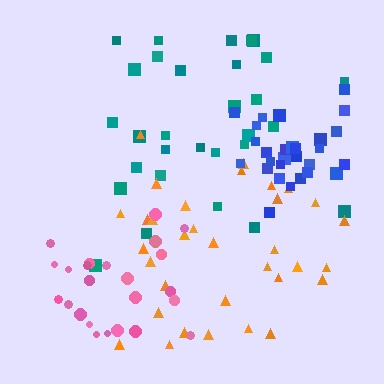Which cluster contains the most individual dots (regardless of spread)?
Orange (33).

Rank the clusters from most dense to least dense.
blue, orange, pink, teal.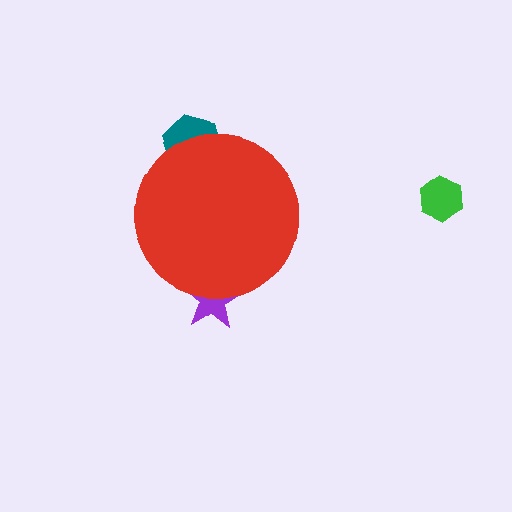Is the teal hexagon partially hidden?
Yes, the teal hexagon is partially hidden behind the red circle.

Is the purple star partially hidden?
Yes, the purple star is partially hidden behind the red circle.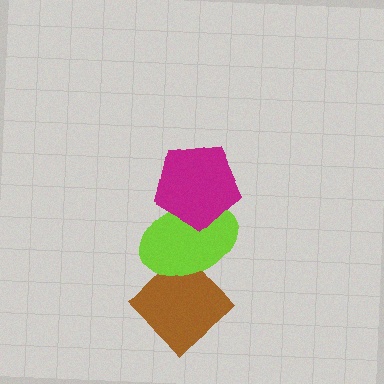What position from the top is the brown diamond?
The brown diamond is 3rd from the top.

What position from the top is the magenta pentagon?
The magenta pentagon is 1st from the top.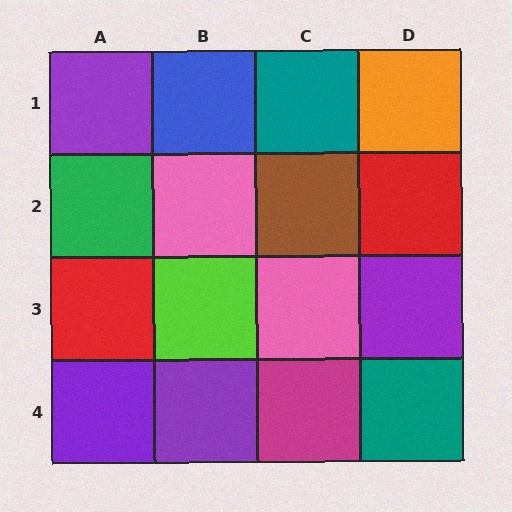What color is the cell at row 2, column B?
Pink.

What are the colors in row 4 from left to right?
Purple, purple, magenta, teal.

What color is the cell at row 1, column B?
Blue.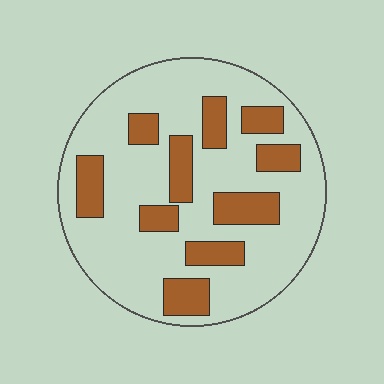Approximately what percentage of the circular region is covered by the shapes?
Approximately 25%.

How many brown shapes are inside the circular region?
10.